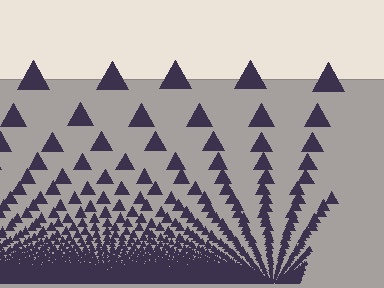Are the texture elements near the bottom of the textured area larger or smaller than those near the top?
Smaller. The gradient is inverted — elements near the bottom are smaller and denser.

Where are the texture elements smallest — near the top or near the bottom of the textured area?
Near the bottom.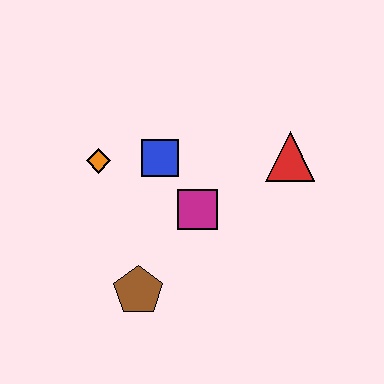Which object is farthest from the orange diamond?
The red triangle is farthest from the orange diamond.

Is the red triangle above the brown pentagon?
Yes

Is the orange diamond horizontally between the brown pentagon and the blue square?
No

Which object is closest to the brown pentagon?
The magenta square is closest to the brown pentagon.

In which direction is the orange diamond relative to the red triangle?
The orange diamond is to the left of the red triangle.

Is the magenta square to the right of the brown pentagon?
Yes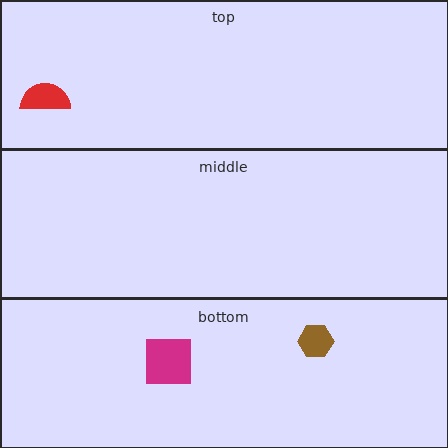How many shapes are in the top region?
1.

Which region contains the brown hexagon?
The bottom region.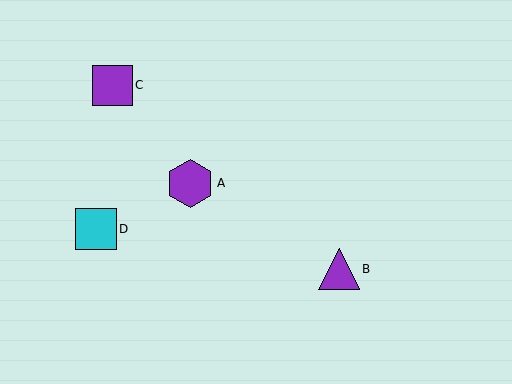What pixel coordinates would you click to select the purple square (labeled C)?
Click at (113, 85) to select the purple square C.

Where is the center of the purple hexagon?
The center of the purple hexagon is at (190, 183).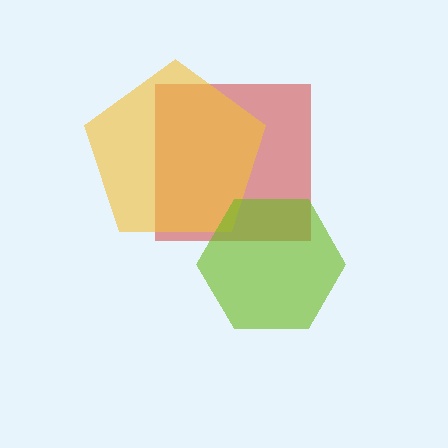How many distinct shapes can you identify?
There are 3 distinct shapes: a red square, a yellow pentagon, a lime hexagon.